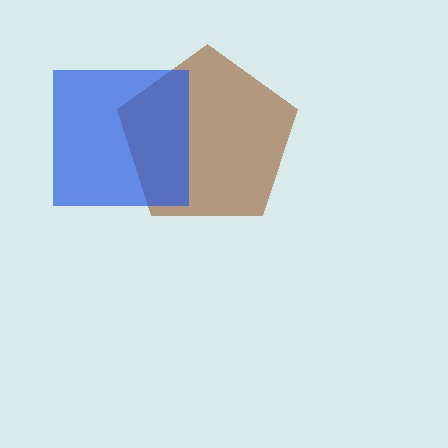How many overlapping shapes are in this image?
There are 2 overlapping shapes in the image.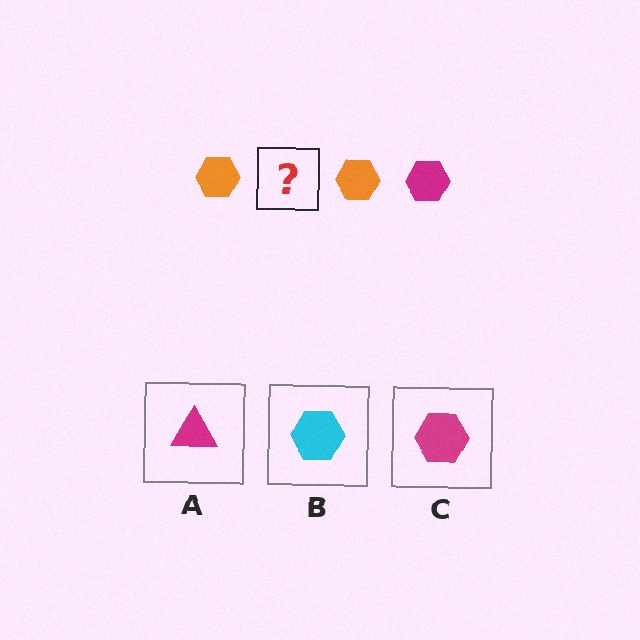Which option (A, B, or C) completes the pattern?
C.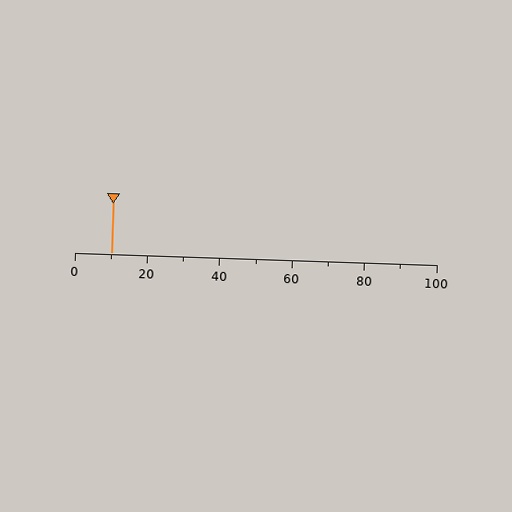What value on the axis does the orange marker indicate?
The marker indicates approximately 10.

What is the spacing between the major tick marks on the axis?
The major ticks are spaced 20 apart.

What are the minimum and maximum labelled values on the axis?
The axis runs from 0 to 100.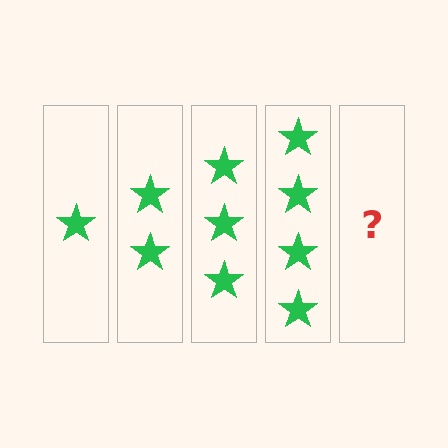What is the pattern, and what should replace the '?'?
The pattern is that each step adds one more star. The '?' should be 5 stars.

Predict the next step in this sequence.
The next step is 5 stars.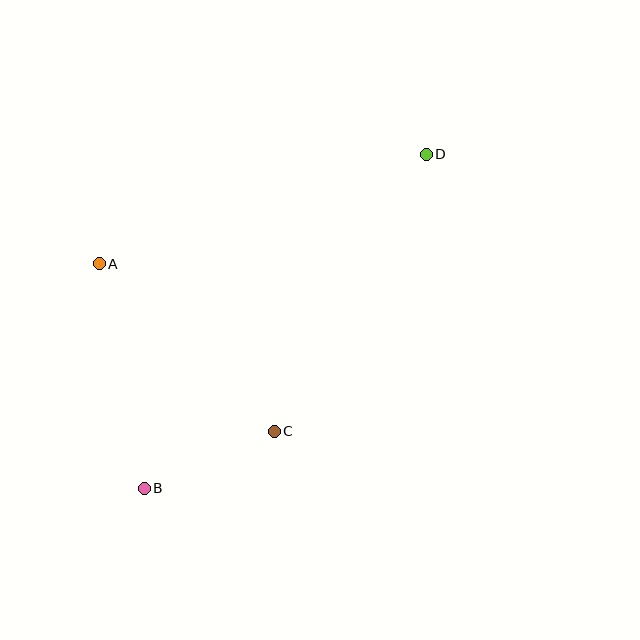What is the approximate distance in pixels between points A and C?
The distance between A and C is approximately 242 pixels.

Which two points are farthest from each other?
Points B and D are farthest from each other.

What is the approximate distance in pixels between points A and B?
The distance between A and B is approximately 229 pixels.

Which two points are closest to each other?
Points B and C are closest to each other.